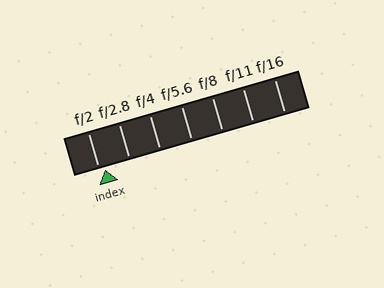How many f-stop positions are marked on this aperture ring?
There are 7 f-stop positions marked.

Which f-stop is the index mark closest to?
The index mark is closest to f/2.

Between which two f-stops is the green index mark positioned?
The index mark is between f/2 and f/2.8.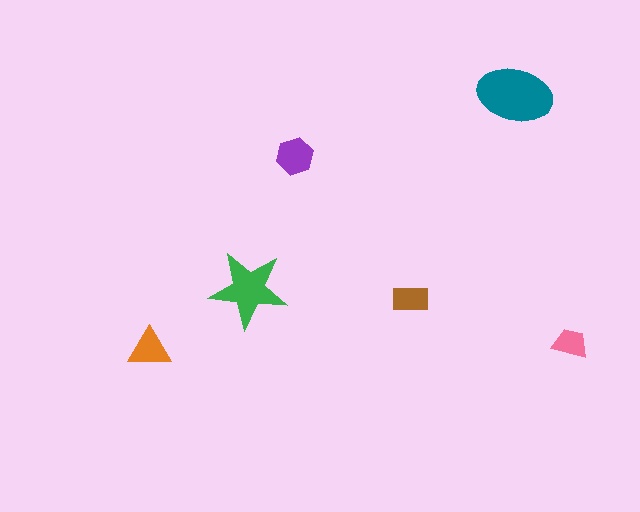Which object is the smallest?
The pink trapezoid.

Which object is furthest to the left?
The orange triangle is leftmost.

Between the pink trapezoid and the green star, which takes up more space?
The green star.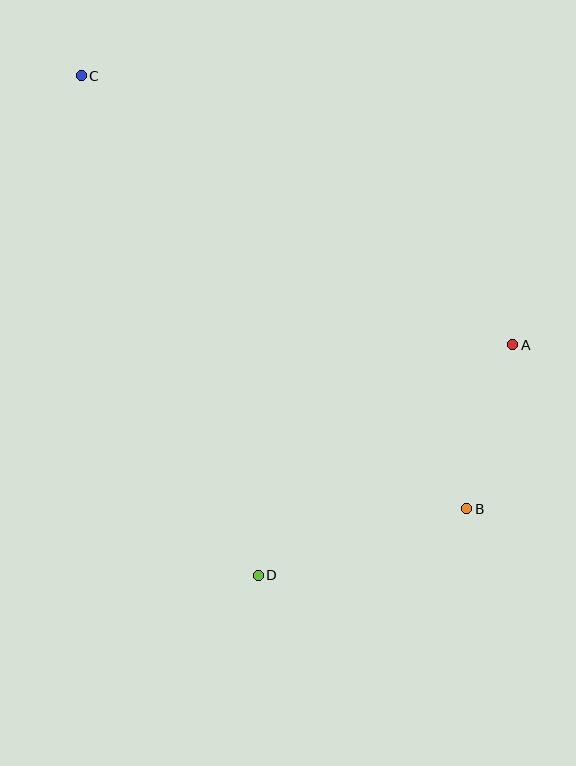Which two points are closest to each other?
Points A and B are closest to each other.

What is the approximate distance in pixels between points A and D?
The distance between A and D is approximately 344 pixels.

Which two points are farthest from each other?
Points B and C are farthest from each other.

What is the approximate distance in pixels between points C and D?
The distance between C and D is approximately 530 pixels.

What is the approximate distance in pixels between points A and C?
The distance between A and C is approximately 508 pixels.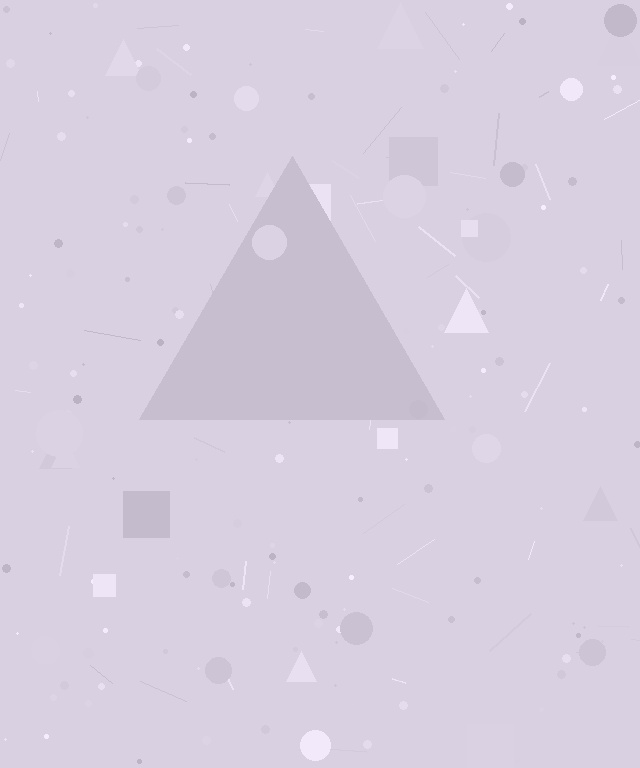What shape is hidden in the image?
A triangle is hidden in the image.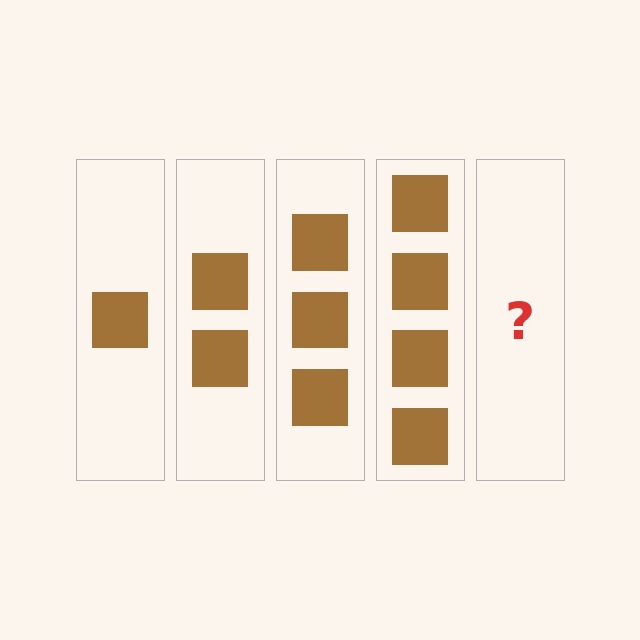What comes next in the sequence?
The next element should be 5 squares.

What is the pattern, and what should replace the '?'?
The pattern is that each step adds one more square. The '?' should be 5 squares.